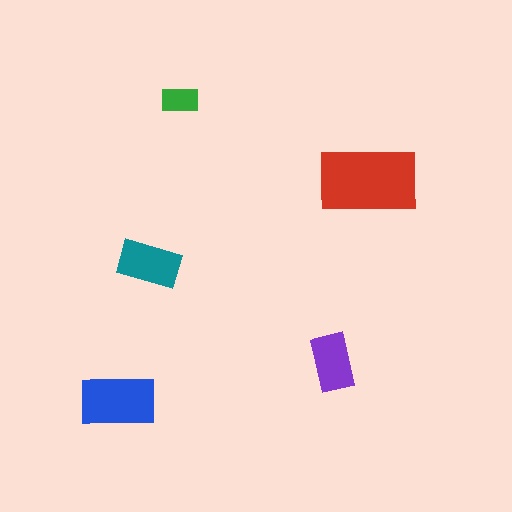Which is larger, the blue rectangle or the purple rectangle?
The blue one.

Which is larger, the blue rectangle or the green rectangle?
The blue one.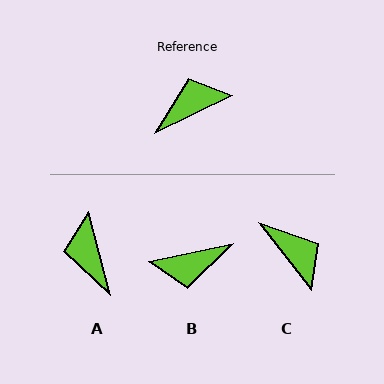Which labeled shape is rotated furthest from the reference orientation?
B, about 166 degrees away.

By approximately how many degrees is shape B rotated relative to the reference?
Approximately 166 degrees counter-clockwise.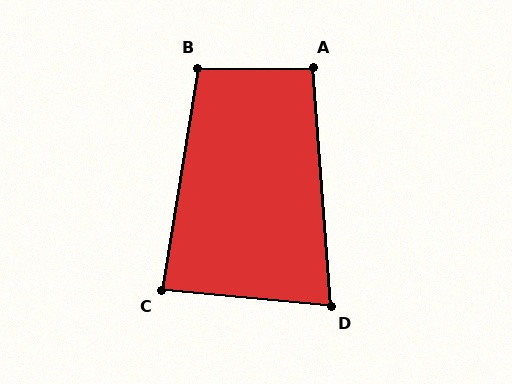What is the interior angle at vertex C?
Approximately 86 degrees (approximately right).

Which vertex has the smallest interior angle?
D, at approximately 80 degrees.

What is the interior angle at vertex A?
Approximately 94 degrees (approximately right).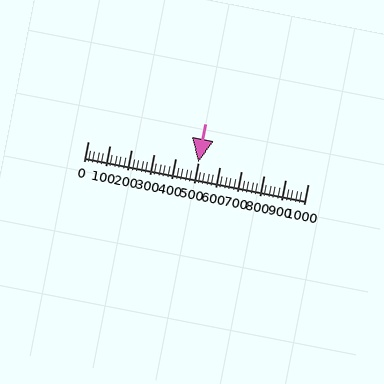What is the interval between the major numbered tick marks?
The major tick marks are spaced 100 units apart.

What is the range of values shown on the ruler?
The ruler shows values from 0 to 1000.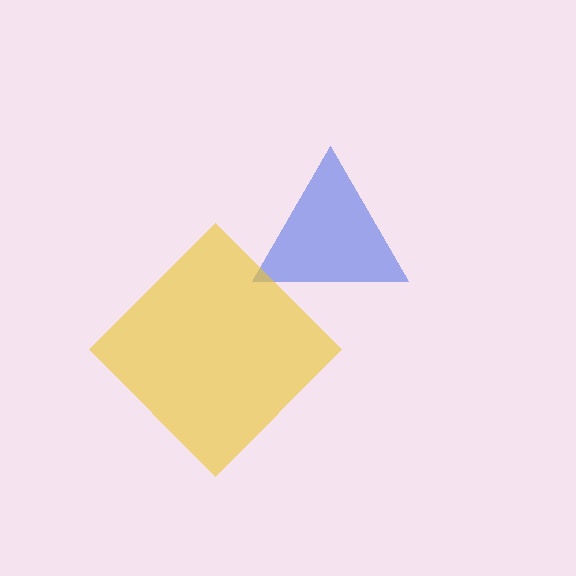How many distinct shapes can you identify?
There are 2 distinct shapes: a blue triangle, a yellow diamond.